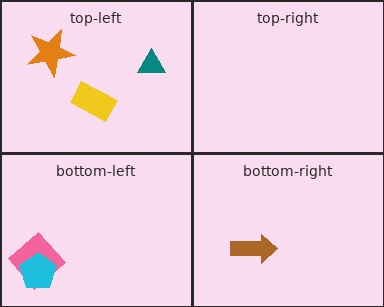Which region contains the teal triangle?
The top-left region.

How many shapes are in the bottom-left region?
2.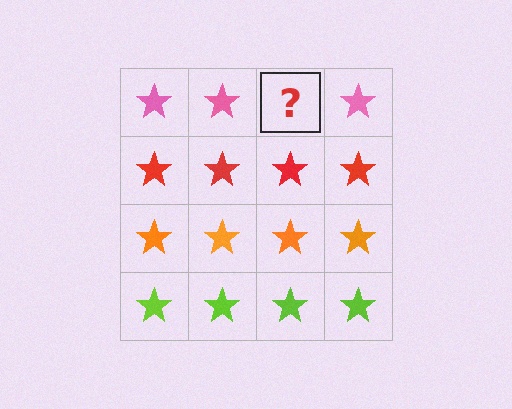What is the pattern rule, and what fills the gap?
The rule is that each row has a consistent color. The gap should be filled with a pink star.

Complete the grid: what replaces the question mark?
The question mark should be replaced with a pink star.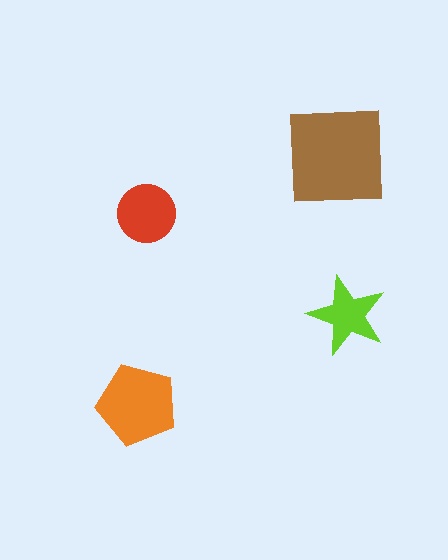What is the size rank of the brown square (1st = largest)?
1st.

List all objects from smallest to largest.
The lime star, the red circle, the orange pentagon, the brown square.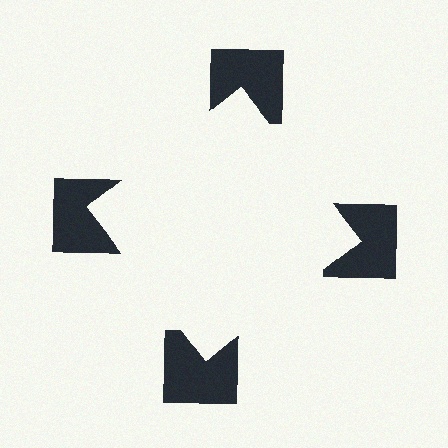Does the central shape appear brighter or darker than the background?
It typically appears slightly brighter than the background, even though no actual brightness change is drawn.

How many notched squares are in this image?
There are 4 — one at each vertex of the illusory square.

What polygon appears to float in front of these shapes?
An illusory square — its edges are inferred from the aligned wedge cuts in the notched squares, not physically drawn.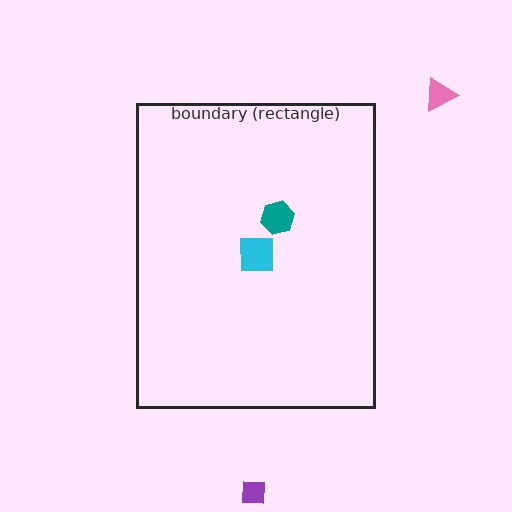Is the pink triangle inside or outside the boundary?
Outside.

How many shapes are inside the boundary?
2 inside, 2 outside.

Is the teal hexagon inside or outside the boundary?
Inside.